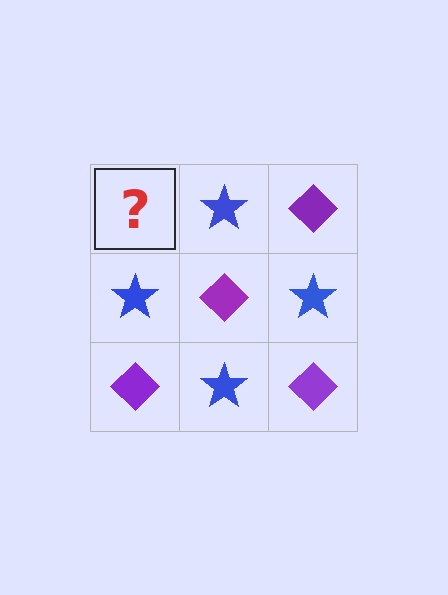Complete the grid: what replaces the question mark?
The question mark should be replaced with a purple diamond.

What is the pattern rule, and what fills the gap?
The rule is that it alternates purple diamond and blue star in a checkerboard pattern. The gap should be filled with a purple diamond.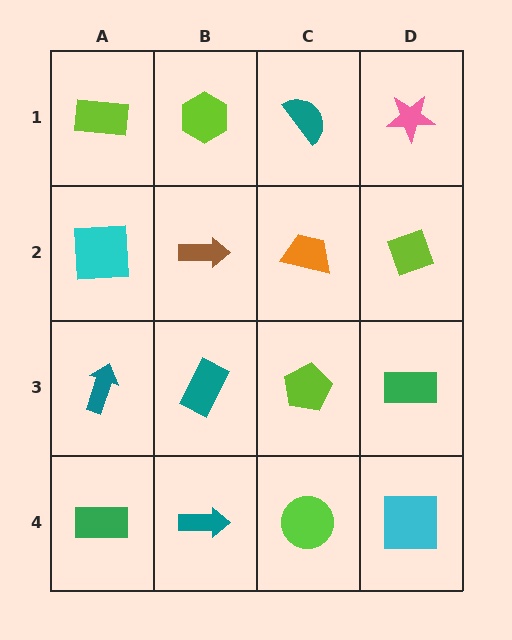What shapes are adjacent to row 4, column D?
A green rectangle (row 3, column D), a lime circle (row 4, column C).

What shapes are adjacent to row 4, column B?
A teal rectangle (row 3, column B), a green rectangle (row 4, column A), a lime circle (row 4, column C).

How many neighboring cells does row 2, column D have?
3.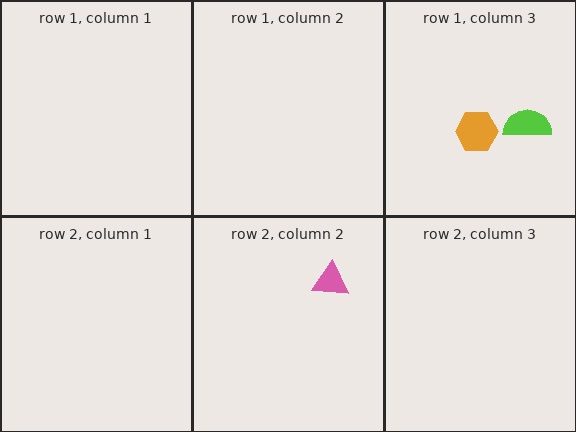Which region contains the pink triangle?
The row 2, column 2 region.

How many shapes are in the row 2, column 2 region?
1.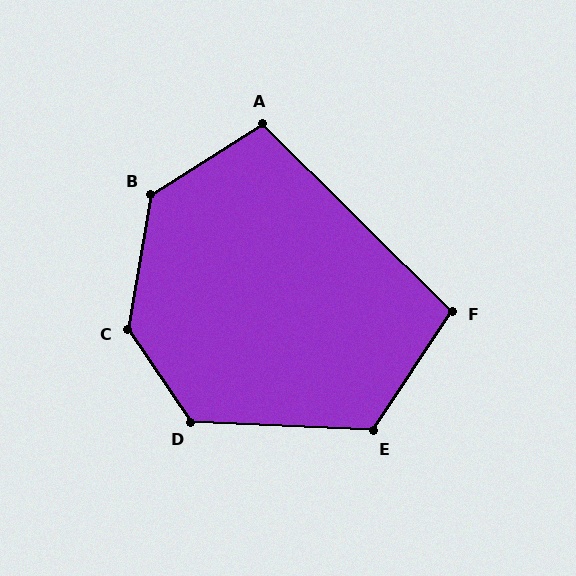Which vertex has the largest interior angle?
C, at approximately 136 degrees.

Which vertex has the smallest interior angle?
F, at approximately 101 degrees.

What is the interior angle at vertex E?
Approximately 121 degrees (obtuse).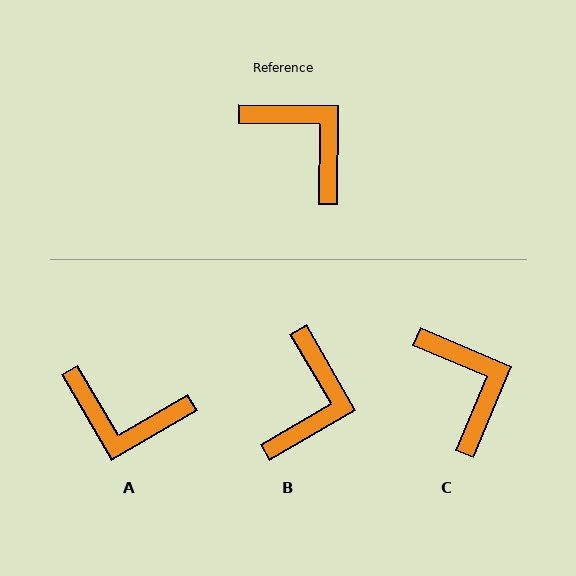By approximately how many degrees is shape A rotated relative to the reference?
Approximately 149 degrees clockwise.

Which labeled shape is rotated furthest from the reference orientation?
A, about 149 degrees away.